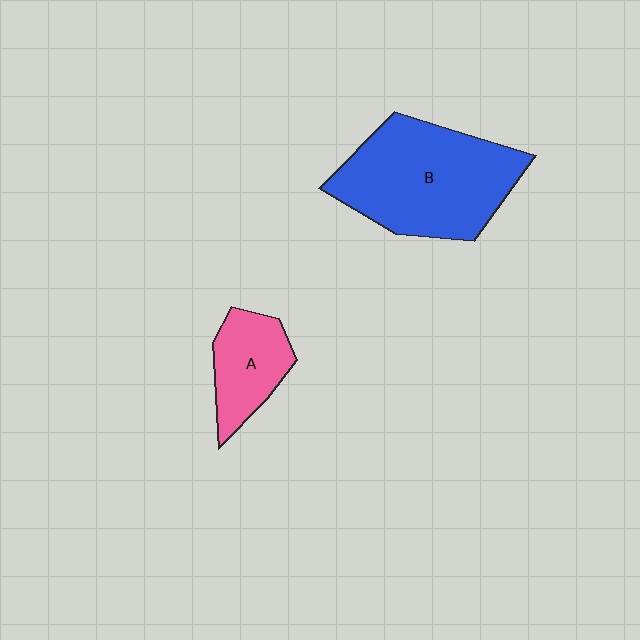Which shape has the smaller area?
Shape A (pink).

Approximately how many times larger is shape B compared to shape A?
Approximately 2.3 times.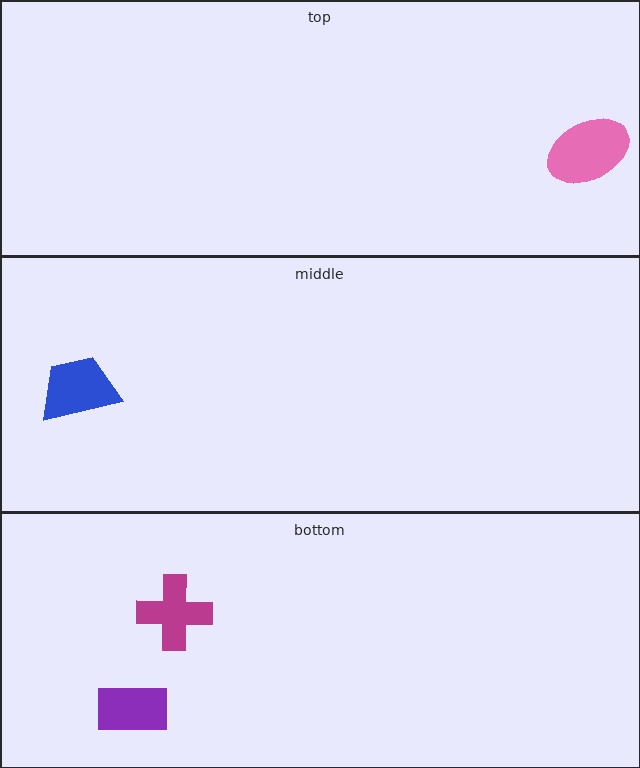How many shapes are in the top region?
1.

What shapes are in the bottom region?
The magenta cross, the purple rectangle.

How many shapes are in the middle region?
1.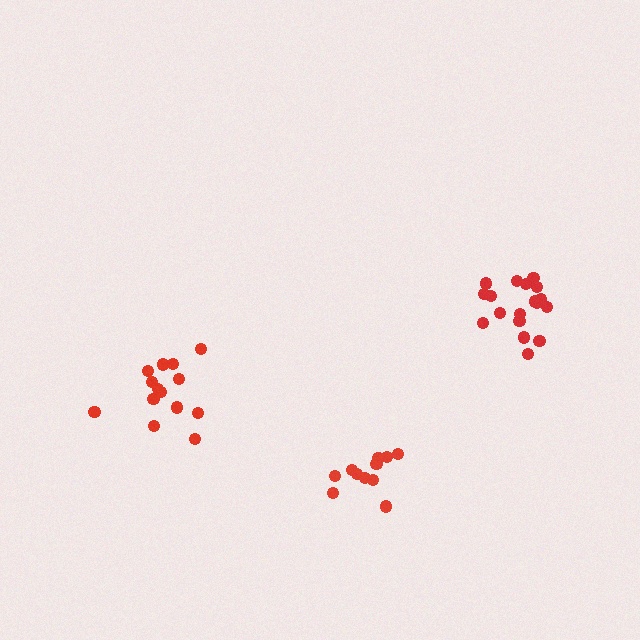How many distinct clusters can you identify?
There are 3 distinct clusters.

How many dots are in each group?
Group 1: 12 dots, Group 2: 14 dots, Group 3: 18 dots (44 total).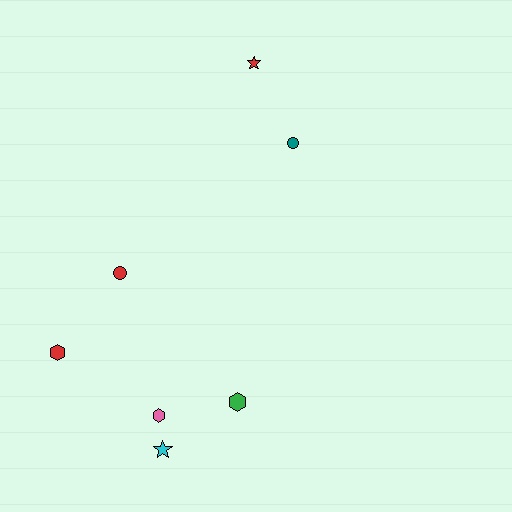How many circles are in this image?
There are 2 circles.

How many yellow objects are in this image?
There are no yellow objects.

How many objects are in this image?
There are 7 objects.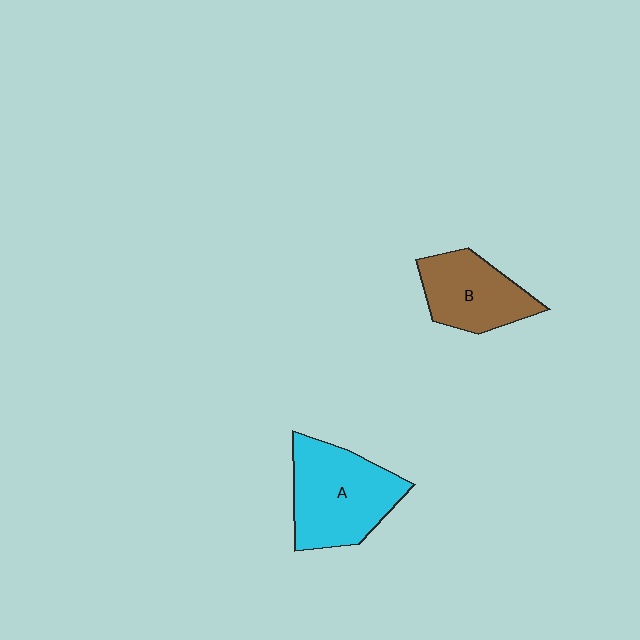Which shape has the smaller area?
Shape B (brown).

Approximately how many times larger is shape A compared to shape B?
Approximately 1.3 times.